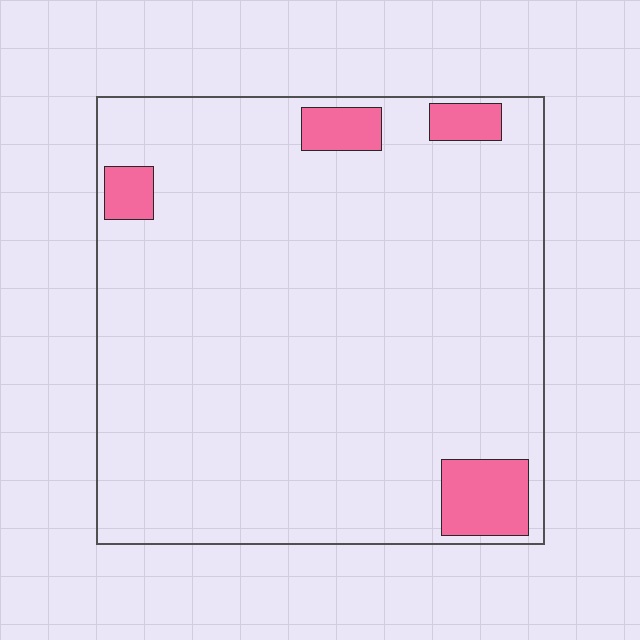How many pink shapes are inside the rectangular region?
4.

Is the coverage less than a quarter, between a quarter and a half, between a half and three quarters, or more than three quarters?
Less than a quarter.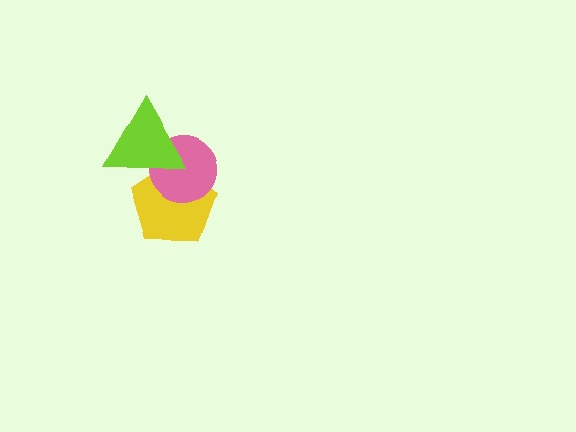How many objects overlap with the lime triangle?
2 objects overlap with the lime triangle.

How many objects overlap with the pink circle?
2 objects overlap with the pink circle.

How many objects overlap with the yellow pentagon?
2 objects overlap with the yellow pentagon.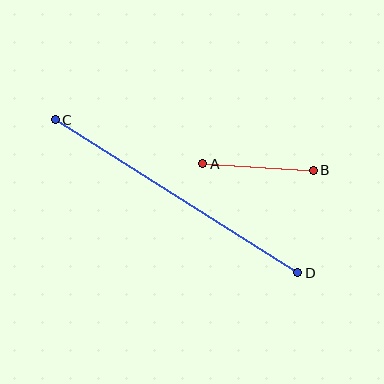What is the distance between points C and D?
The distance is approximately 287 pixels.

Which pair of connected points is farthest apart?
Points C and D are farthest apart.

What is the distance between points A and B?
The distance is approximately 111 pixels.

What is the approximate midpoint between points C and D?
The midpoint is at approximately (177, 196) pixels.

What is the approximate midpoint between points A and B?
The midpoint is at approximately (258, 167) pixels.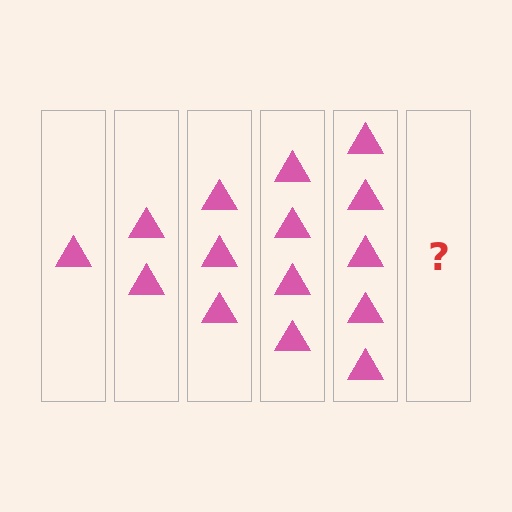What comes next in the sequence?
The next element should be 6 triangles.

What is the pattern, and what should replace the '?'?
The pattern is that each step adds one more triangle. The '?' should be 6 triangles.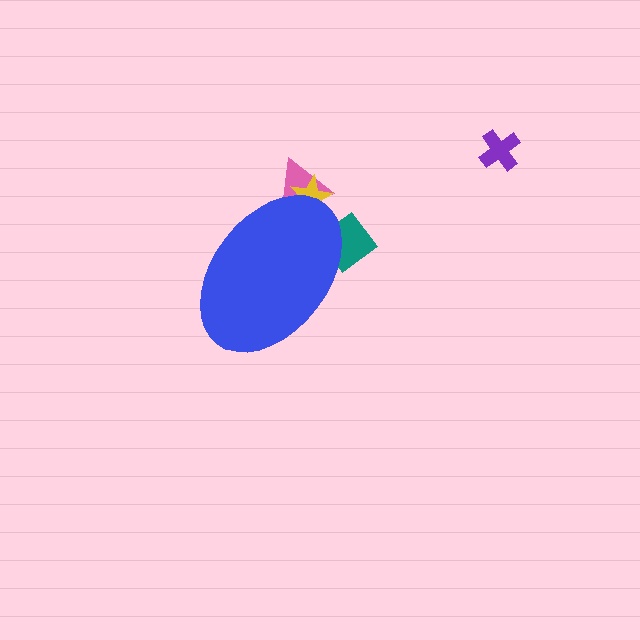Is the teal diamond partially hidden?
Yes, the teal diamond is partially hidden behind the blue ellipse.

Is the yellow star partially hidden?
Yes, the yellow star is partially hidden behind the blue ellipse.